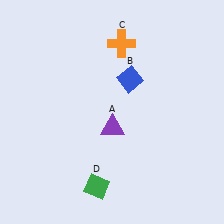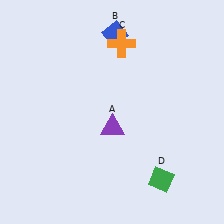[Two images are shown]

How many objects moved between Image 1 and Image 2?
2 objects moved between the two images.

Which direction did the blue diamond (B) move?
The blue diamond (B) moved up.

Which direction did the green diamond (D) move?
The green diamond (D) moved right.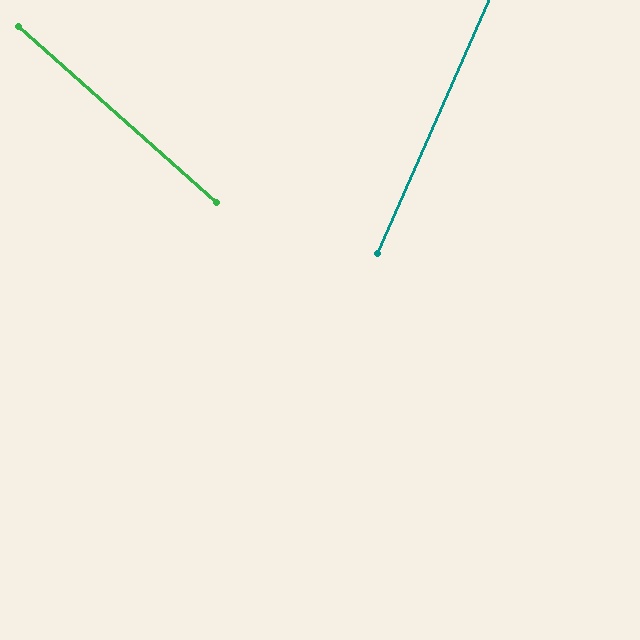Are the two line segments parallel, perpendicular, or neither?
Neither parallel nor perpendicular — they differ by about 72°.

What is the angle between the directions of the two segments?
Approximately 72 degrees.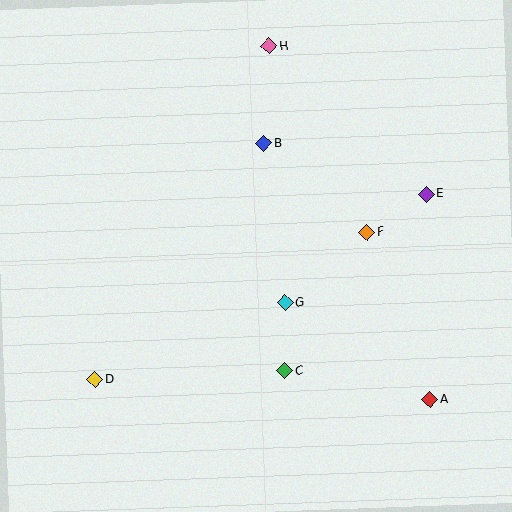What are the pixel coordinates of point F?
Point F is at (367, 232).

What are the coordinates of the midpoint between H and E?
The midpoint between H and E is at (348, 120).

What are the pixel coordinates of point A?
Point A is at (430, 400).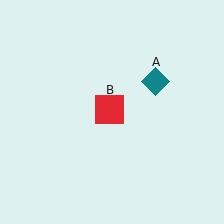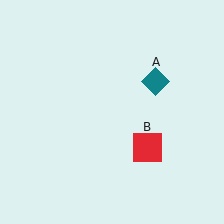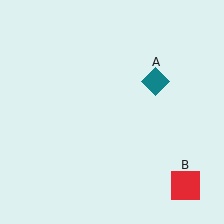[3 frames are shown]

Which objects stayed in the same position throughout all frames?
Teal diamond (object A) remained stationary.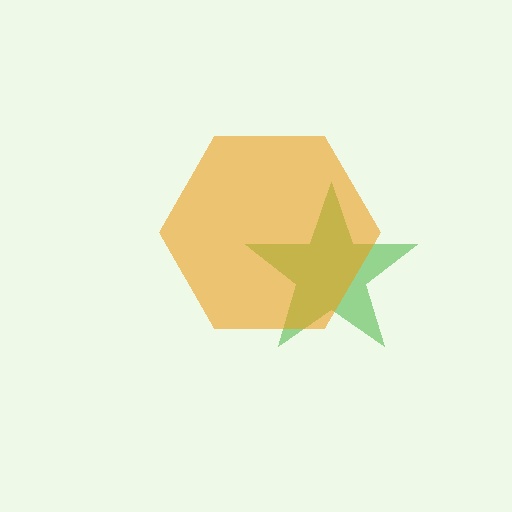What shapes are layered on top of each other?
The layered shapes are: a green star, an orange hexagon.